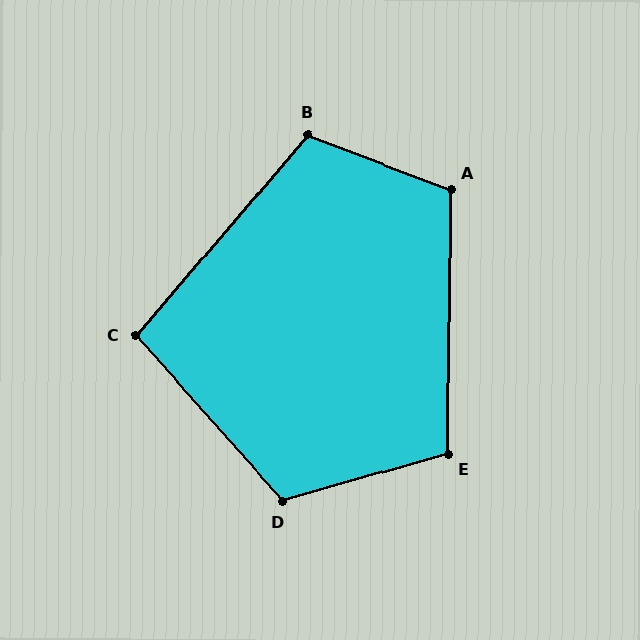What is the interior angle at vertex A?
Approximately 110 degrees (obtuse).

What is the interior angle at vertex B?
Approximately 110 degrees (obtuse).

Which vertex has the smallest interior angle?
C, at approximately 98 degrees.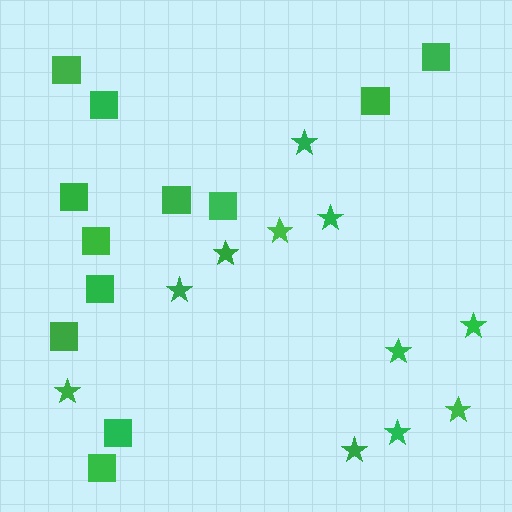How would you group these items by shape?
There are 2 groups: one group of stars (11) and one group of squares (12).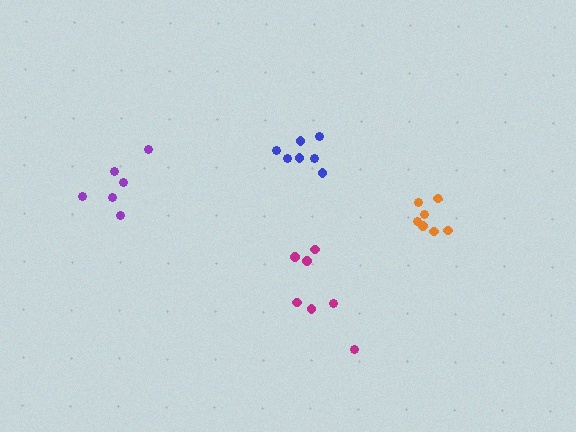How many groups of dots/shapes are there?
There are 4 groups.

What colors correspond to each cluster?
The clusters are colored: blue, purple, magenta, orange.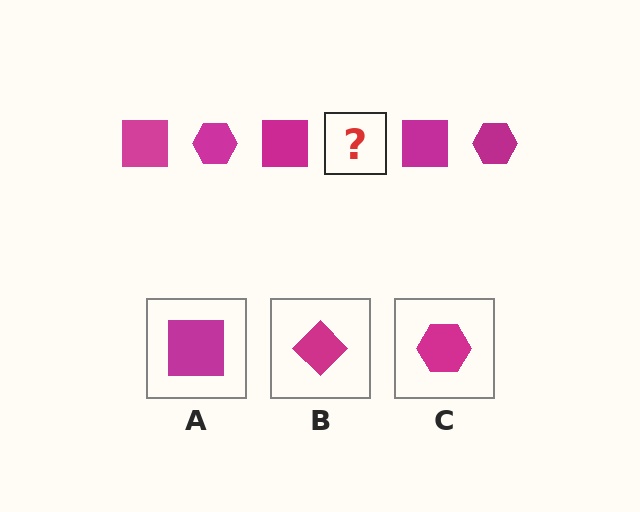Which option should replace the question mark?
Option C.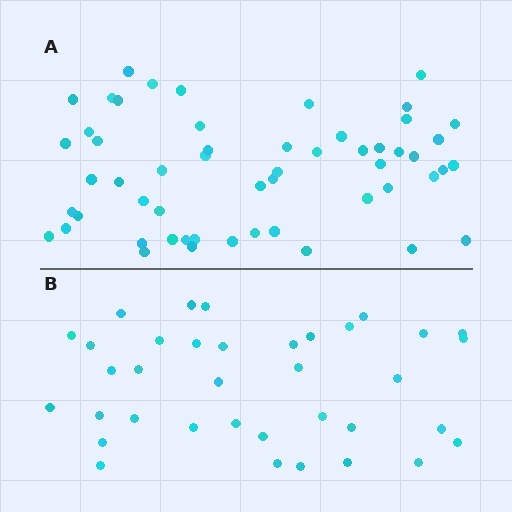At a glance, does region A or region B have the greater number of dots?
Region A (the top region) has more dots.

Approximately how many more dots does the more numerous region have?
Region A has approximately 20 more dots than region B.